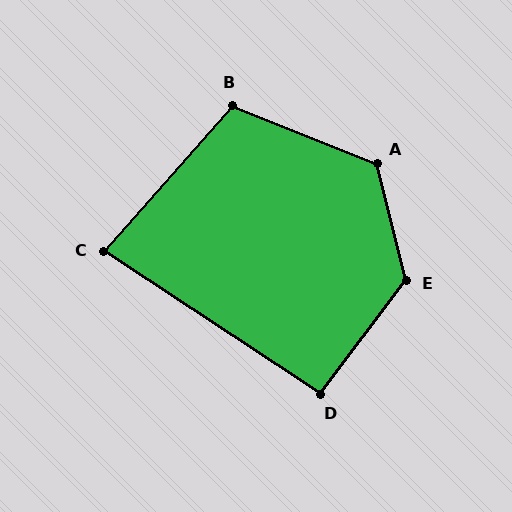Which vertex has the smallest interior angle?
C, at approximately 82 degrees.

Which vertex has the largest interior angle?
E, at approximately 129 degrees.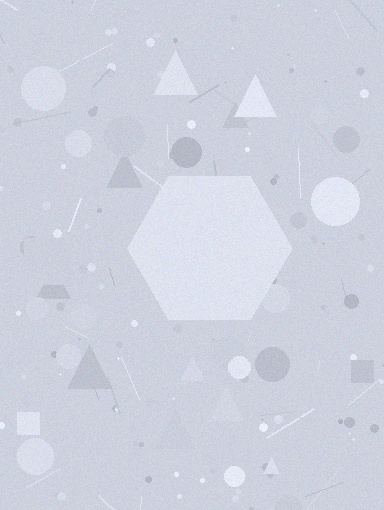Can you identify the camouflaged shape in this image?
The camouflaged shape is a hexagon.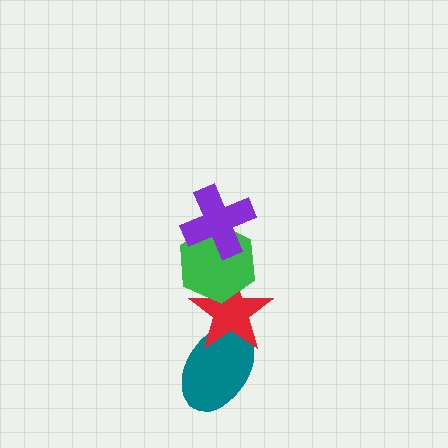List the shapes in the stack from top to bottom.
From top to bottom: the purple cross, the green hexagon, the red star, the teal ellipse.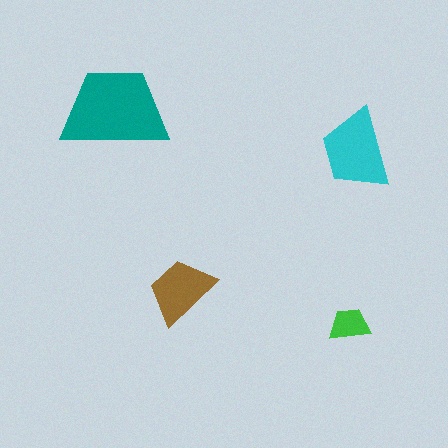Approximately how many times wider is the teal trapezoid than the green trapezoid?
About 2.5 times wider.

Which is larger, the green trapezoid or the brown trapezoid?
The brown one.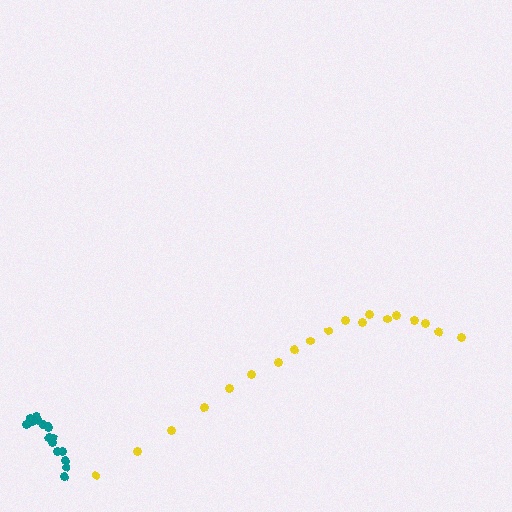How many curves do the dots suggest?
There are 2 distinct paths.